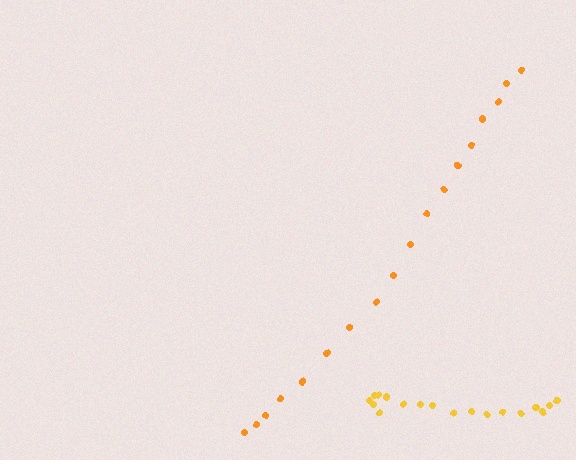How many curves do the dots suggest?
There are 2 distinct paths.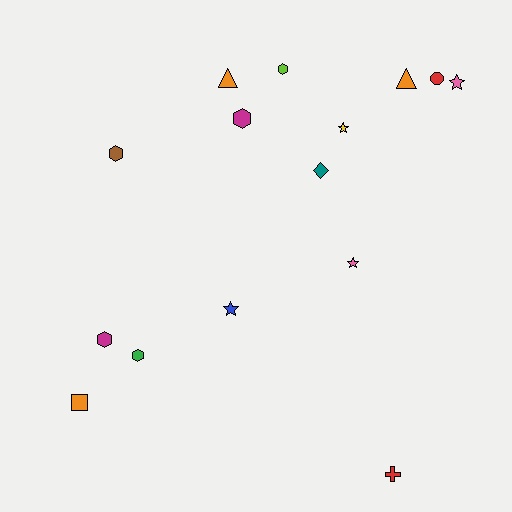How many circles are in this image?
There is 1 circle.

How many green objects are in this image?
There is 1 green object.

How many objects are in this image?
There are 15 objects.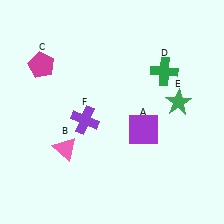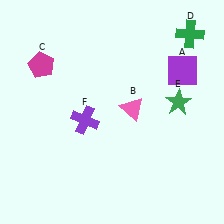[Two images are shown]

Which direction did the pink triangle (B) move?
The pink triangle (B) moved right.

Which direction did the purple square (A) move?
The purple square (A) moved up.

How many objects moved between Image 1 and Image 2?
3 objects moved between the two images.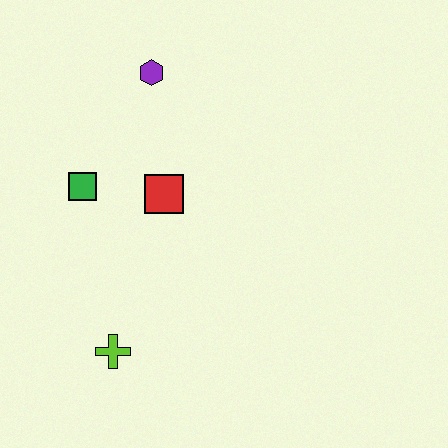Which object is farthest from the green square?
The lime cross is farthest from the green square.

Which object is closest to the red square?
The green square is closest to the red square.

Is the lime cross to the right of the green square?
Yes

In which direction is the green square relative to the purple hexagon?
The green square is below the purple hexagon.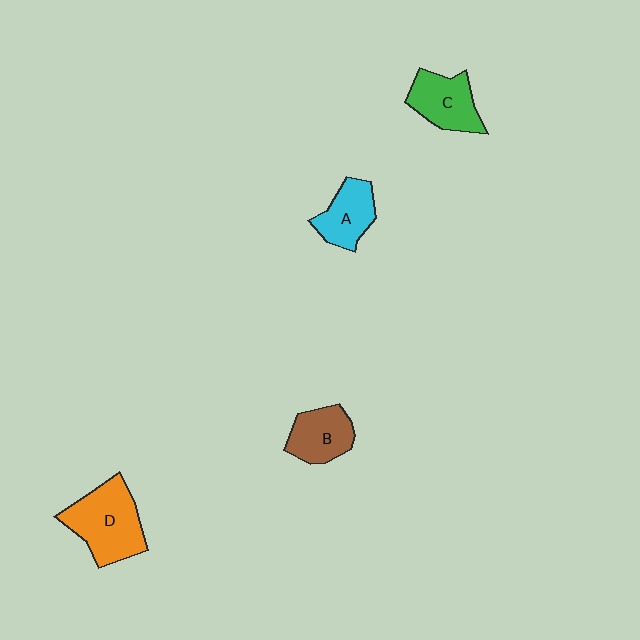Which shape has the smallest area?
Shape A (cyan).